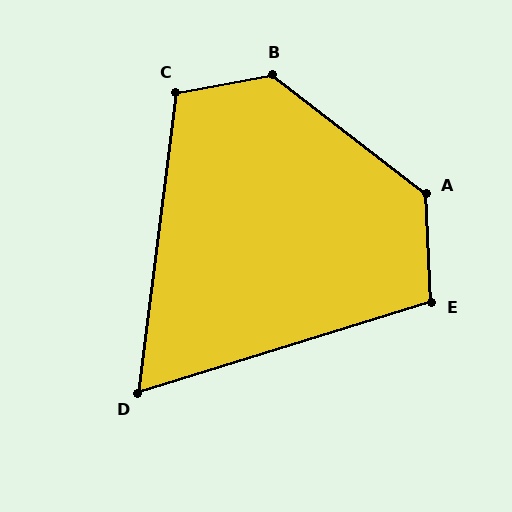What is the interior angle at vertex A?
Approximately 130 degrees (obtuse).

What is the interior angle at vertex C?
Approximately 108 degrees (obtuse).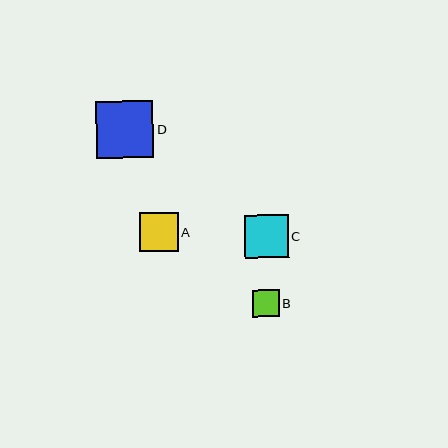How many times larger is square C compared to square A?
Square C is approximately 1.1 times the size of square A.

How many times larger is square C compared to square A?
Square C is approximately 1.1 times the size of square A.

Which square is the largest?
Square D is the largest with a size of approximately 57 pixels.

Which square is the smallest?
Square B is the smallest with a size of approximately 27 pixels.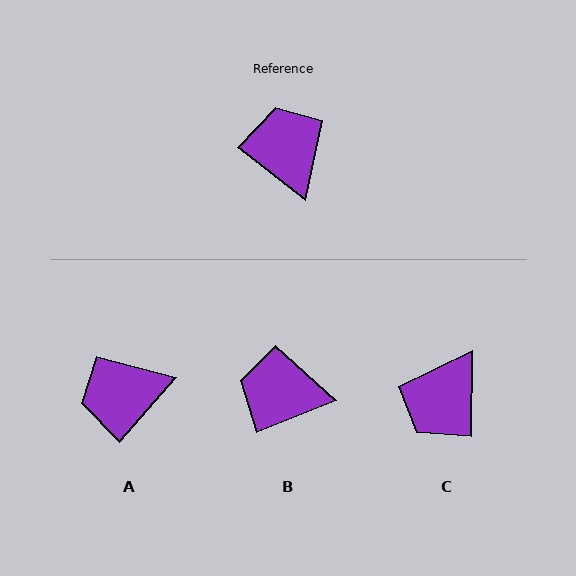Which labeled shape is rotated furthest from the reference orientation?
C, about 128 degrees away.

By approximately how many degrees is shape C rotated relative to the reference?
Approximately 128 degrees counter-clockwise.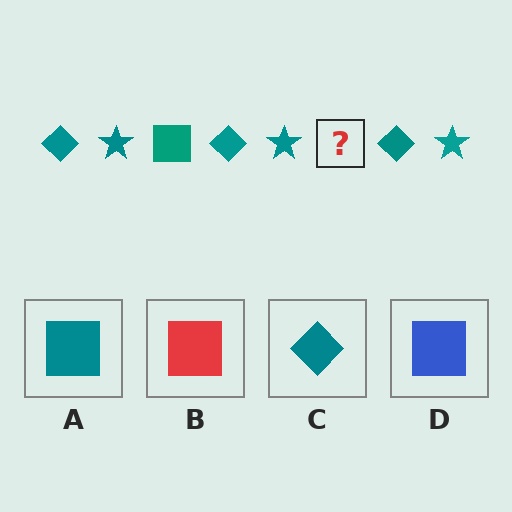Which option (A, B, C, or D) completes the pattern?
A.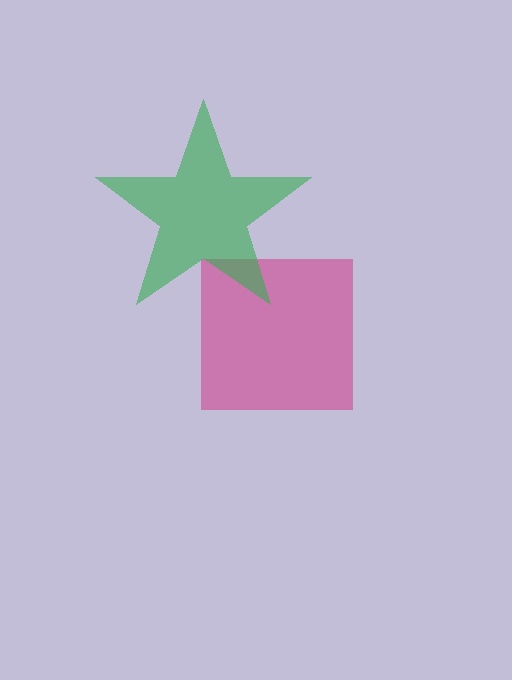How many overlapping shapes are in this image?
There are 2 overlapping shapes in the image.